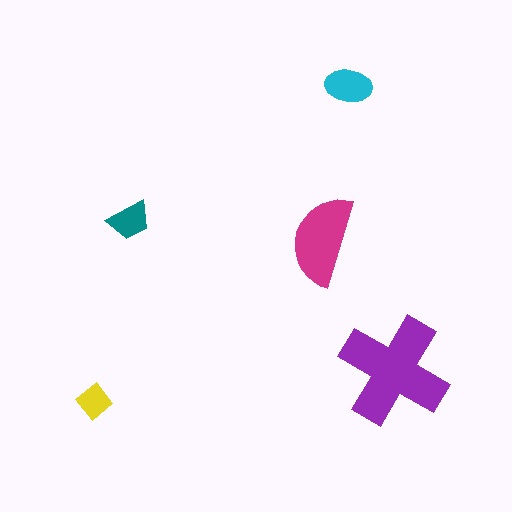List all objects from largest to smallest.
The purple cross, the magenta semicircle, the cyan ellipse, the teal trapezoid, the yellow diamond.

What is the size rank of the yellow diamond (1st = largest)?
5th.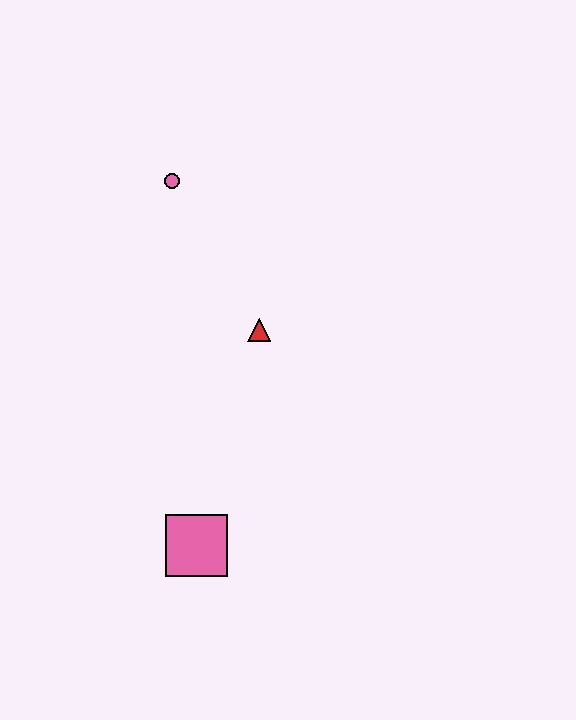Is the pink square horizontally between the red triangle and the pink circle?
Yes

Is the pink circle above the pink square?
Yes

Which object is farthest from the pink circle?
The pink square is farthest from the pink circle.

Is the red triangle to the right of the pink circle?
Yes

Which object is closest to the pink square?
The red triangle is closest to the pink square.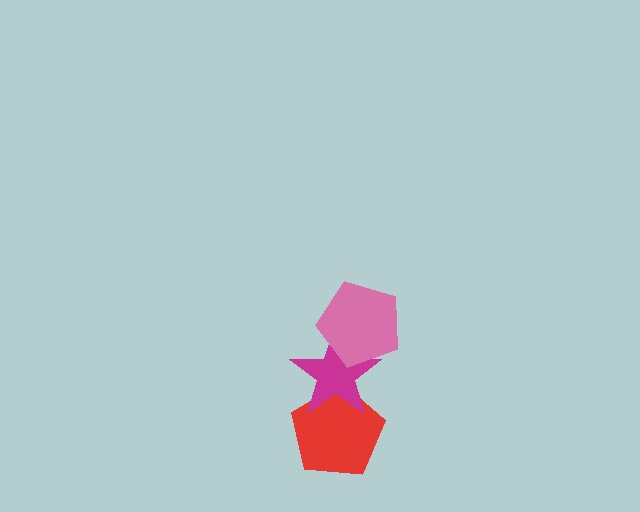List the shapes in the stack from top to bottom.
From top to bottom: the pink pentagon, the magenta star, the red pentagon.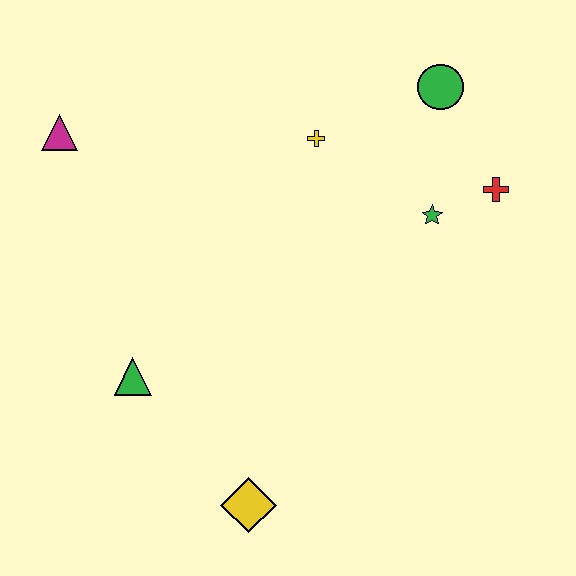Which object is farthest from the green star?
The magenta triangle is farthest from the green star.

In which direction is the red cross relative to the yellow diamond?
The red cross is above the yellow diamond.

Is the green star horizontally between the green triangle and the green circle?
Yes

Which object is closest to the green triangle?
The yellow diamond is closest to the green triangle.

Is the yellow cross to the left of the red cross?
Yes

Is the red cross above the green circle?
No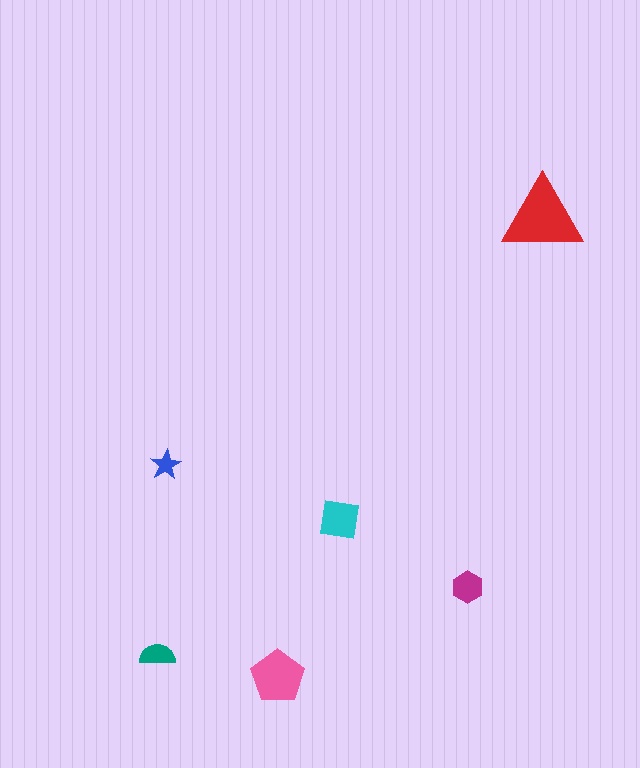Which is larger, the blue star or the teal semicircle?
The teal semicircle.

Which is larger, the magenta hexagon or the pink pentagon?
The pink pentagon.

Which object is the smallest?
The blue star.